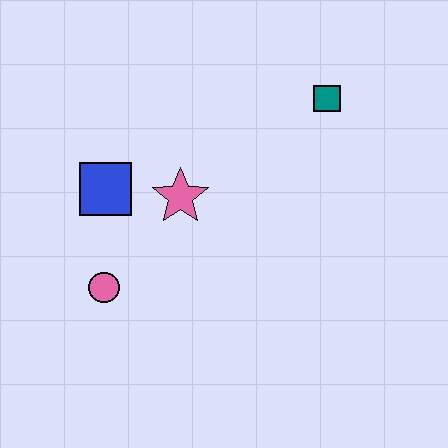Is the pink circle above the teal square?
No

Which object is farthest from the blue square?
The teal square is farthest from the blue square.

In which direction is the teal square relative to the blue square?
The teal square is to the right of the blue square.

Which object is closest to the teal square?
The pink star is closest to the teal square.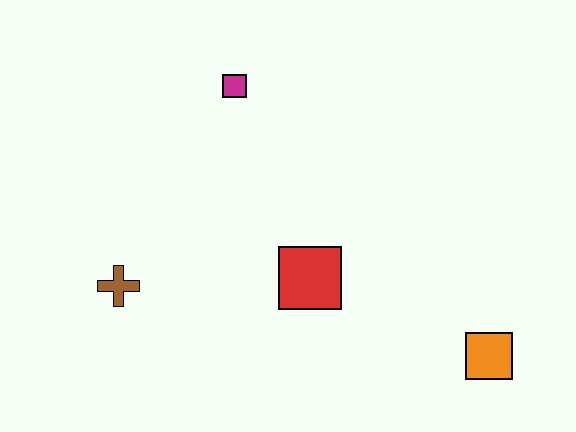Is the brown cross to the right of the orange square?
No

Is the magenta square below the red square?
No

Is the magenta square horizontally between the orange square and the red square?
No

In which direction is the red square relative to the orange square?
The red square is to the left of the orange square.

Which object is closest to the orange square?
The red square is closest to the orange square.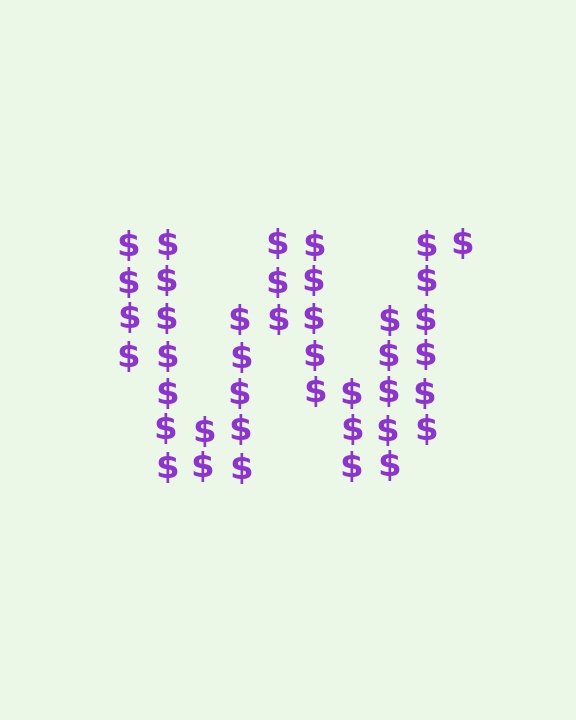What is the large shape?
The large shape is the letter W.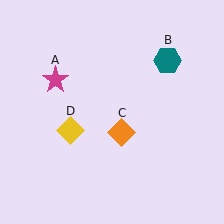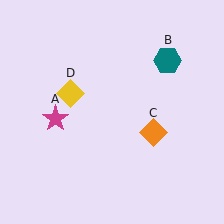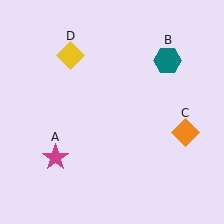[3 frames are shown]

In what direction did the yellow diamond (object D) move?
The yellow diamond (object D) moved up.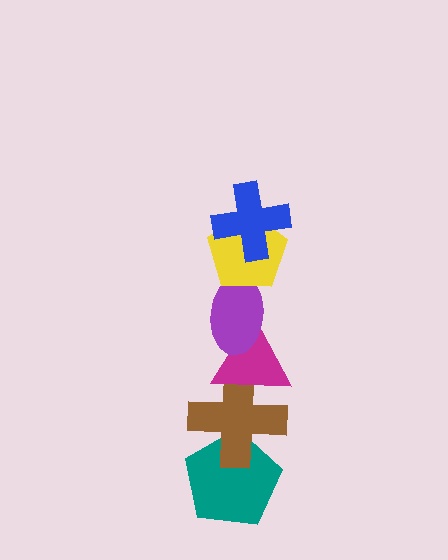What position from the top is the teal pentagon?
The teal pentagon is 6th from the top.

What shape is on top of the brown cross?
The magenta triangle is on top of the brown cross.